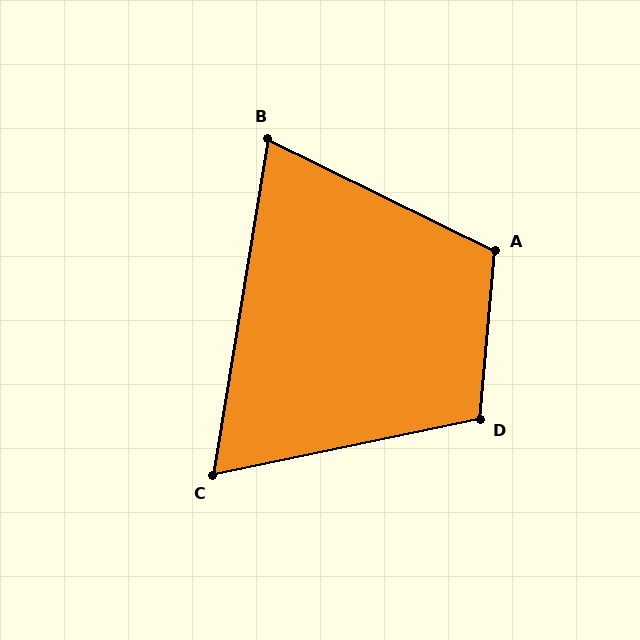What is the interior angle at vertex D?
Approximately 107 degrees (obtuse).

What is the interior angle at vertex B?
Approximately 73 degrees (acute).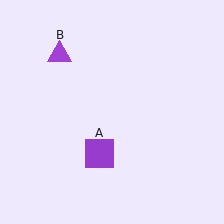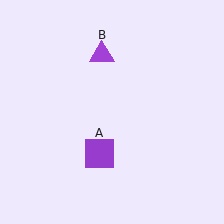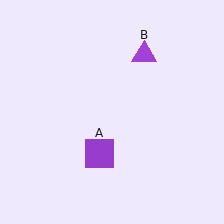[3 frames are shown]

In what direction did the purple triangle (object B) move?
The purple triangle (object B) moved right.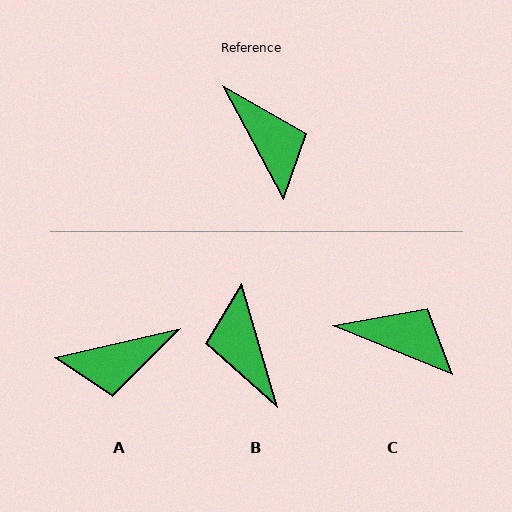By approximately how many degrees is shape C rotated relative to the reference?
Approximately 39 degrees counter-clockwise.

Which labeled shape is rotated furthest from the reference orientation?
B, about 168 degrees away.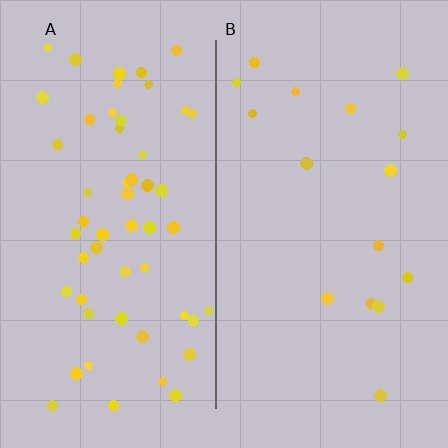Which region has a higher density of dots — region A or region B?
A (the left).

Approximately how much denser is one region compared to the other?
Approximately 3.5× — region A over region B.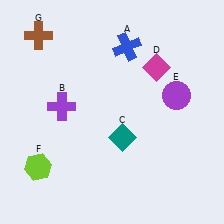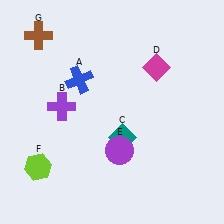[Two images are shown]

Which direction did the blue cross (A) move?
The blue cross (A) moved left.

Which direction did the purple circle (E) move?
The purple circle (E) moved left.